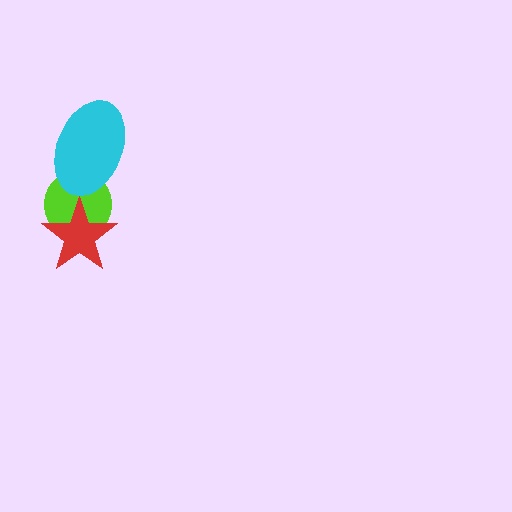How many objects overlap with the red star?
1 object overlaps with the red star.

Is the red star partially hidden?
No, no other shape covers it.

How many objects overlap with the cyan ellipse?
1 object overlaps with the cyan ellipse.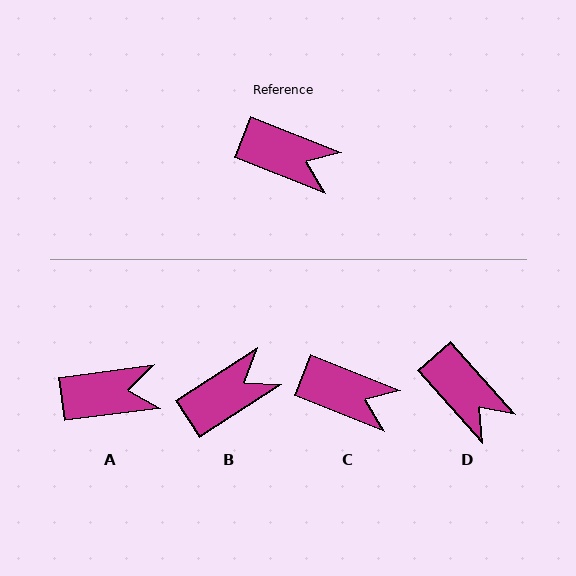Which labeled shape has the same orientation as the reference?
C.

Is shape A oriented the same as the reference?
No, it is off by about 29 degrees.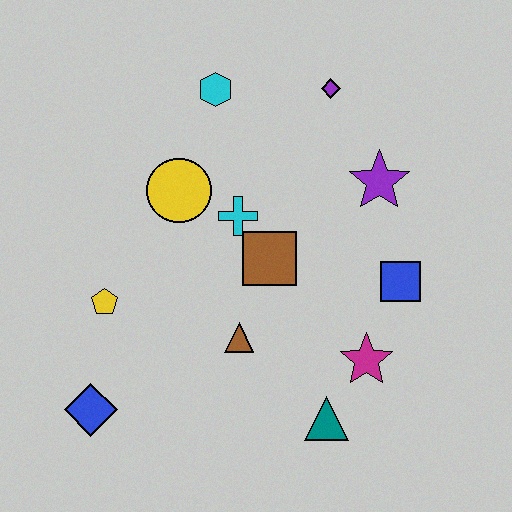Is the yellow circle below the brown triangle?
No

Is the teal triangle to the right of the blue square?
No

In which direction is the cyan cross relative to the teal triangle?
The cyan cross is above the teal triangle.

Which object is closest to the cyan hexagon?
The yellow circle is closest to the cyan hexagon.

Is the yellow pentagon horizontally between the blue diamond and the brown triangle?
Yes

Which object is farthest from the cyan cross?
The blue diamond is farthest from the cyan cross.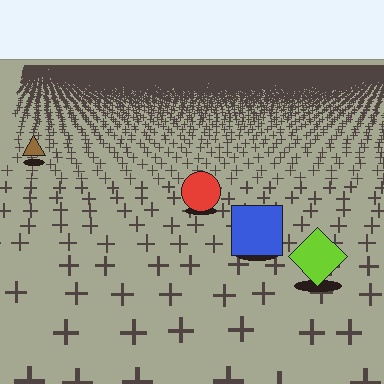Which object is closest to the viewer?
The lime diamond is closest. The texture marks near it are larger and more spread out.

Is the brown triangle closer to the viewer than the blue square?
No. The blue square is closer — you can tell from the texture gradient: the ground texture is coarser near it.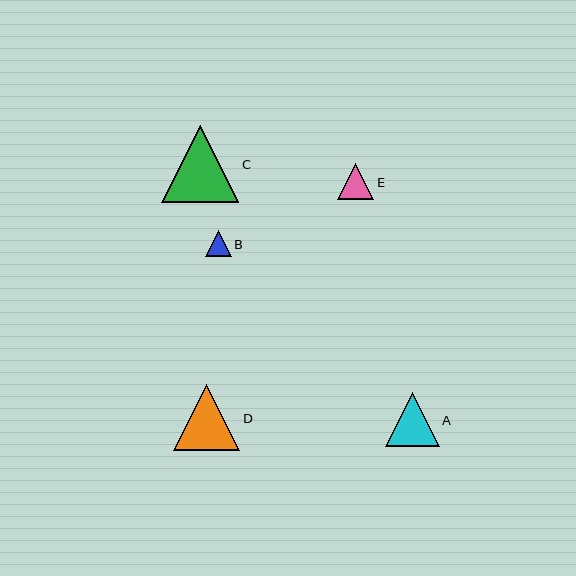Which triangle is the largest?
Triangle C is the largest with a size of approximately 77 pixels.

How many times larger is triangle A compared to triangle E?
Triangle A is approximately 1.5 times the size of triangle E.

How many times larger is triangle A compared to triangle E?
Triangle A is approximately 1.5 times the size of triangle E.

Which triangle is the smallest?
Triangle B is the smallest with a size of approximately 26 pixels.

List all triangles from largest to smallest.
From largest to smallest: C, D, A, E, B.